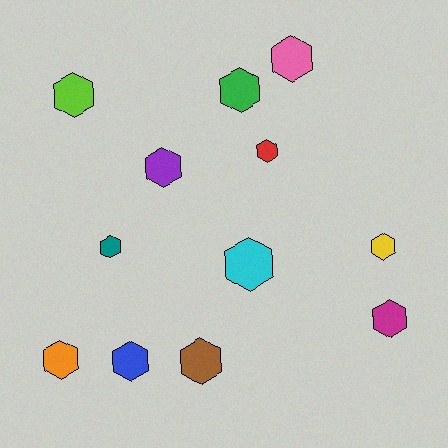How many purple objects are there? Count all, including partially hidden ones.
There is 1 purple object.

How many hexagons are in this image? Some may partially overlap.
There are 12 hexagons.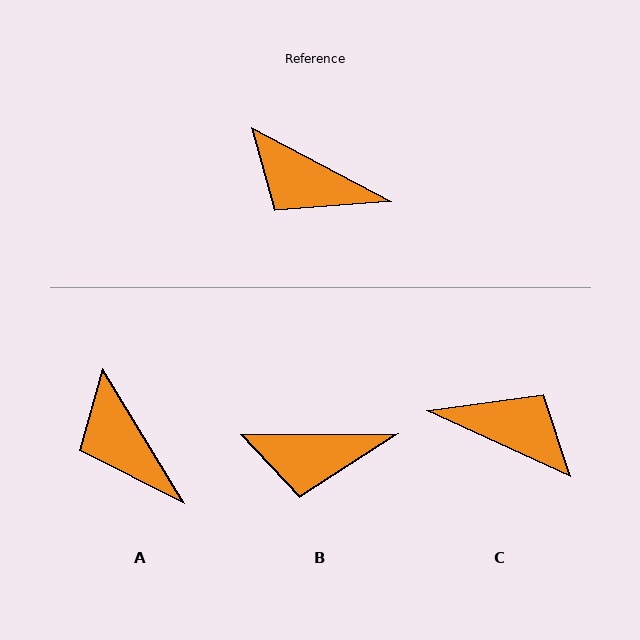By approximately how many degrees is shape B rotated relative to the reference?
Approximately 28 degrees counter-clockwise.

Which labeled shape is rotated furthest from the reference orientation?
C, about 177 degrees away.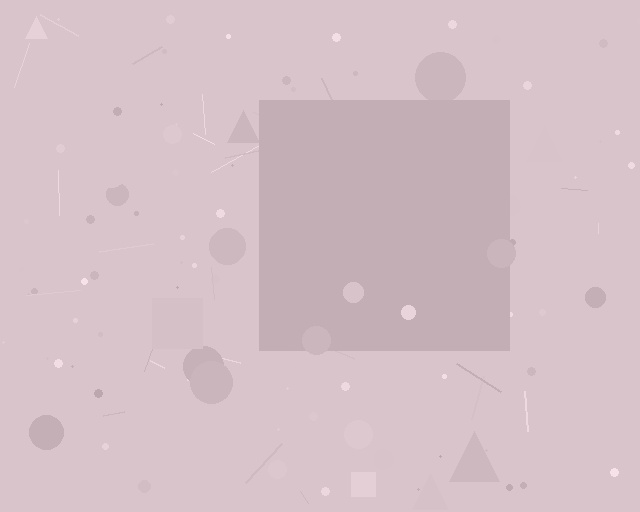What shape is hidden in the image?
A square is hidden in the image.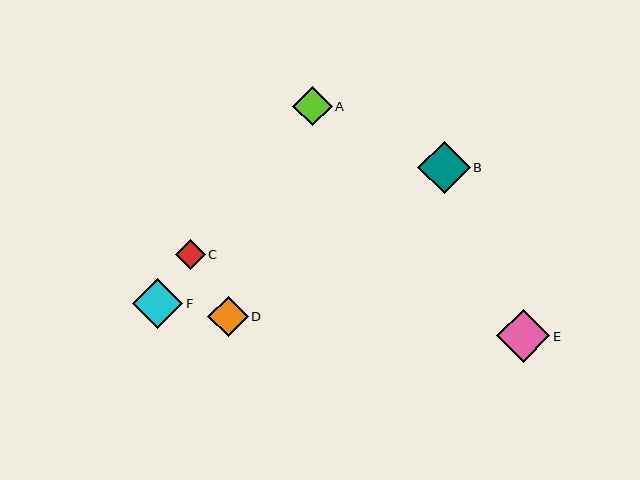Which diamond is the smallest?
Diamond C is the smallest with a size of approximately 30 pixels.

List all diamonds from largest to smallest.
From largest to smallest: E, B, F, D, A, C.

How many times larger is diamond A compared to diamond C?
Diamond A is approximately 1.3 times the size of diamond C.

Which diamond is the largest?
Diamond E is the largest with a size of approximately 53 pixels.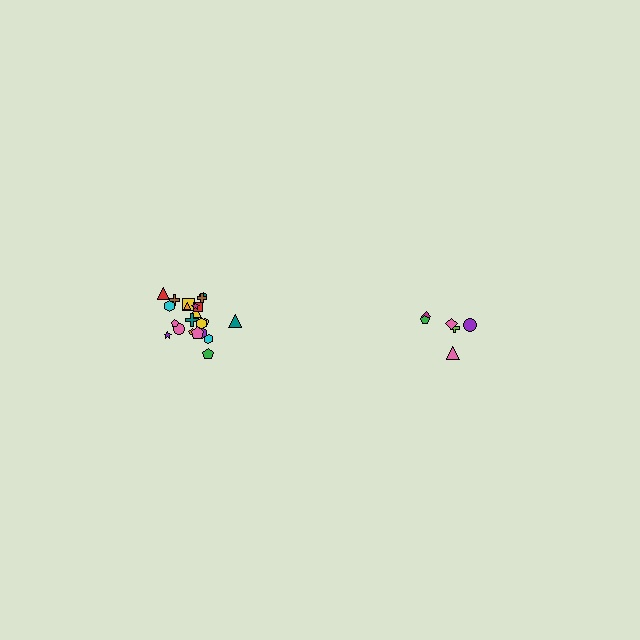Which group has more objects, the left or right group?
The left group.